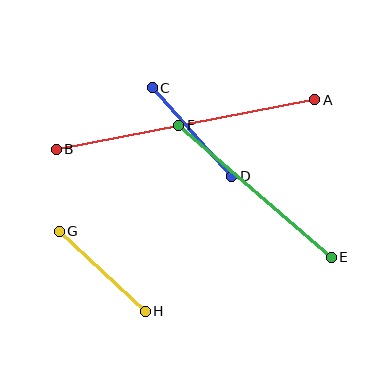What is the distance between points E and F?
The distance is approximately 202 pixels.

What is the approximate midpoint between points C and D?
The midpoint is at approximately (192, 132) pixels.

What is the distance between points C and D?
The distance is approximately 119 pixels.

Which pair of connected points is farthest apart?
Points A and B are farthest apart.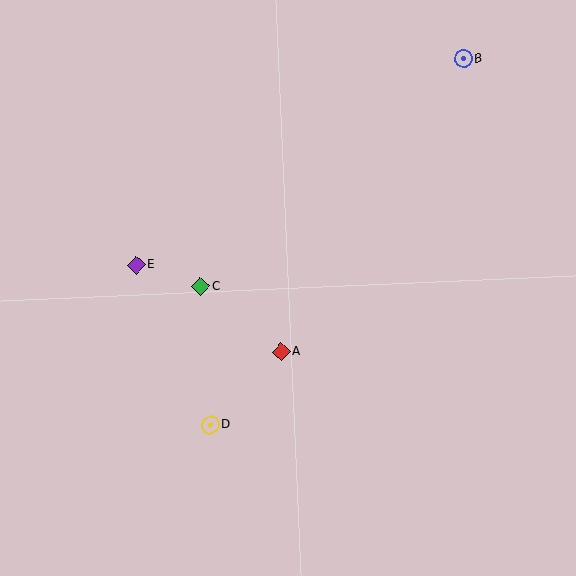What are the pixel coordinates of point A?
Point A is at (281, 351).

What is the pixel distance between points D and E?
The distance between D and E is 176 pixels.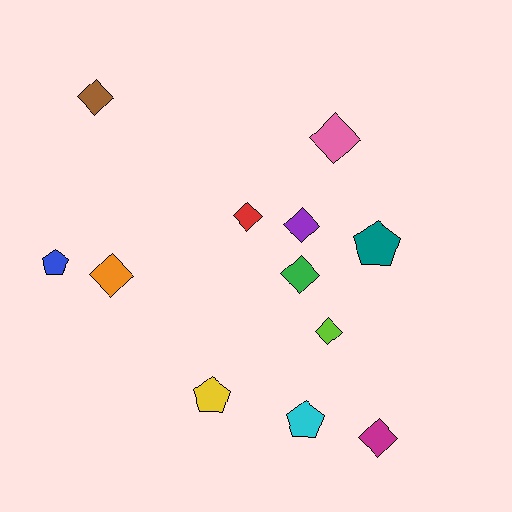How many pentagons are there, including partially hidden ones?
There are 4 pentagons.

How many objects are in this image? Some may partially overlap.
There are 12 objects.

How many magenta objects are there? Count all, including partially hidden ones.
There is 1 magenta object.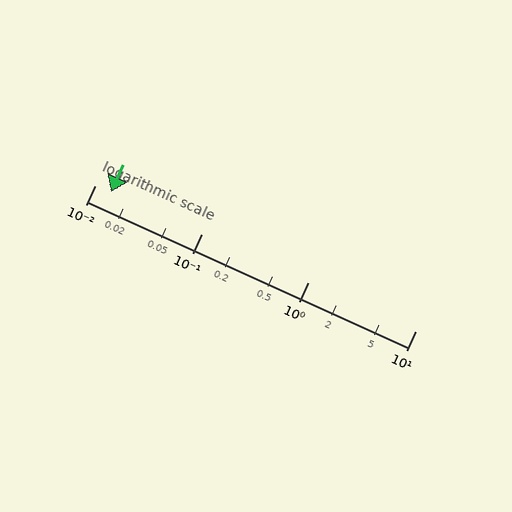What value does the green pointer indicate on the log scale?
The pointer indicates approximately 0.014.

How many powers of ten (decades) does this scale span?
The scale spans 3 decades, from 0.01 to 10.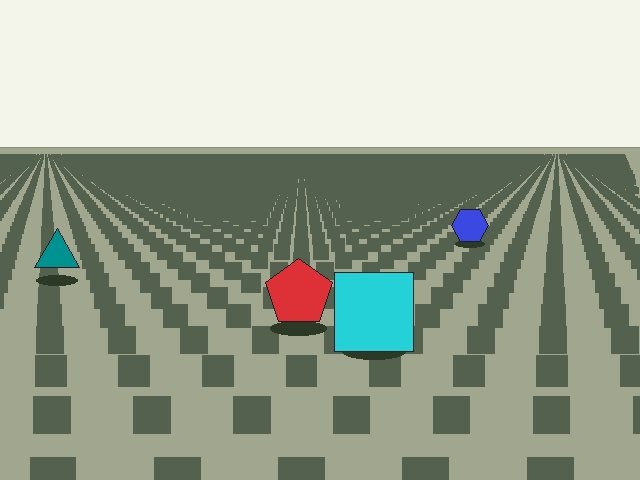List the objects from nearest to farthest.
From nearest to farthest: the cyan square, the red pentagon, the teal triangle, the blue hexagon.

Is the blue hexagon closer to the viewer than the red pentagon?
No. The red pentagon is closer — you can tell from the texture gradient: the ground texture is coarser near it.